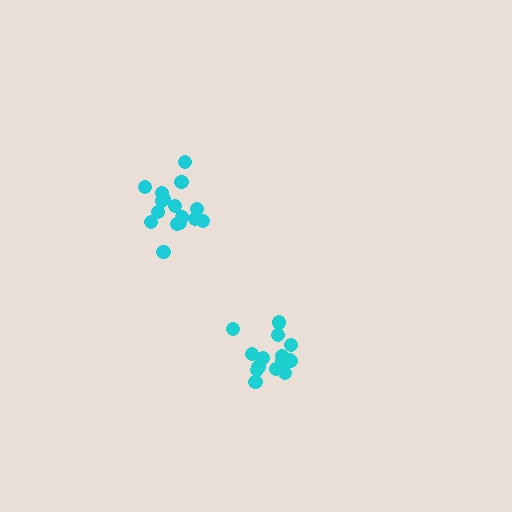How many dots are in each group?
Group 1: 16 dots, Group 2: 18 dots (34 total).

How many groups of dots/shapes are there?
There are 2 groups.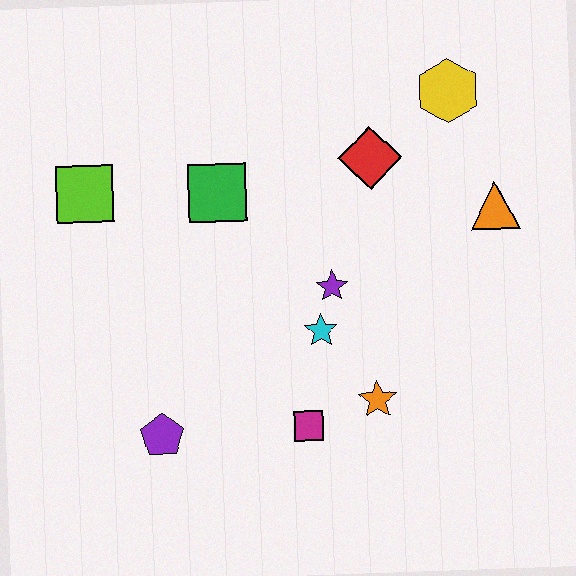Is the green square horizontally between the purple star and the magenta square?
No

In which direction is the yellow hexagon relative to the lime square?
The yellow hexagon is to the right of the lime square.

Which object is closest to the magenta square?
The orange star is closest to the magenta square.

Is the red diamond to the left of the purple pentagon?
No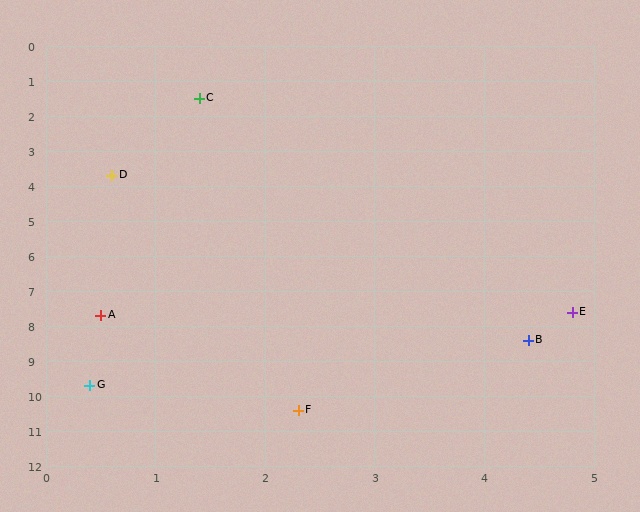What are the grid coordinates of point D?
Point D is at approximately (0.6, 3.7).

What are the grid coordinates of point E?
Point E is at approximately (4.8, 7.6).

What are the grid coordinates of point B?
Point B is at approximately (4.4, 8.4).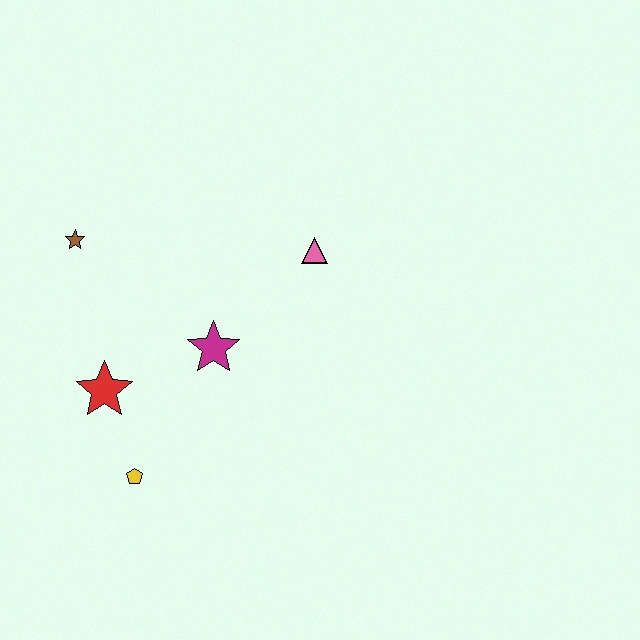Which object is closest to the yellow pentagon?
The red star is closest to the yellow pentagon.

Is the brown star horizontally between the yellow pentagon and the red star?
No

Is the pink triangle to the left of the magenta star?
No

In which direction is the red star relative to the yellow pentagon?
The red star is above the yellow pentagon.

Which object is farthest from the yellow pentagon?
The pink triangle is farthest from the yellow pentagon.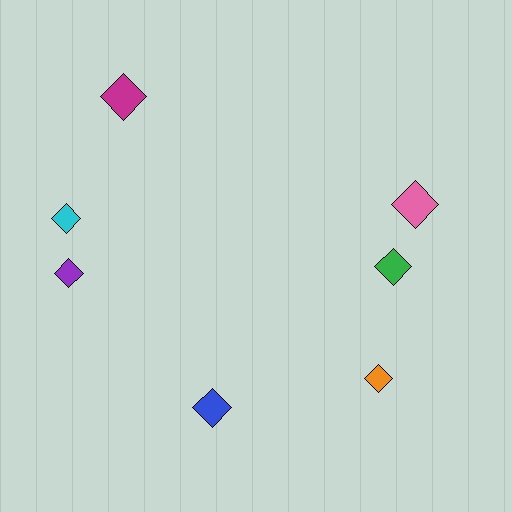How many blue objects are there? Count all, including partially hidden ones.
There is 1 blue object.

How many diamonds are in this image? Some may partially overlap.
There are 7 diamonds.